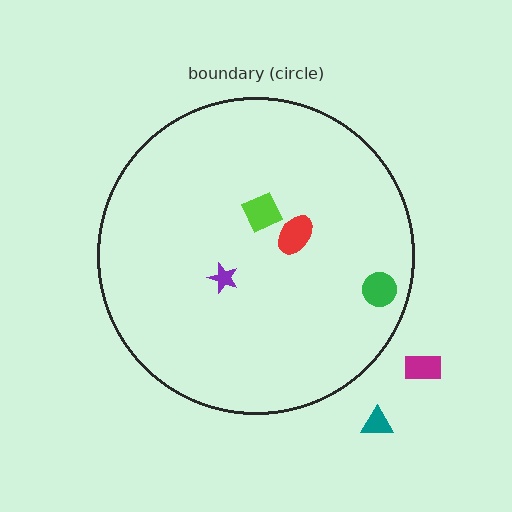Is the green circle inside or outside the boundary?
Inside.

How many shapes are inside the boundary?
4 inside, 2 outside.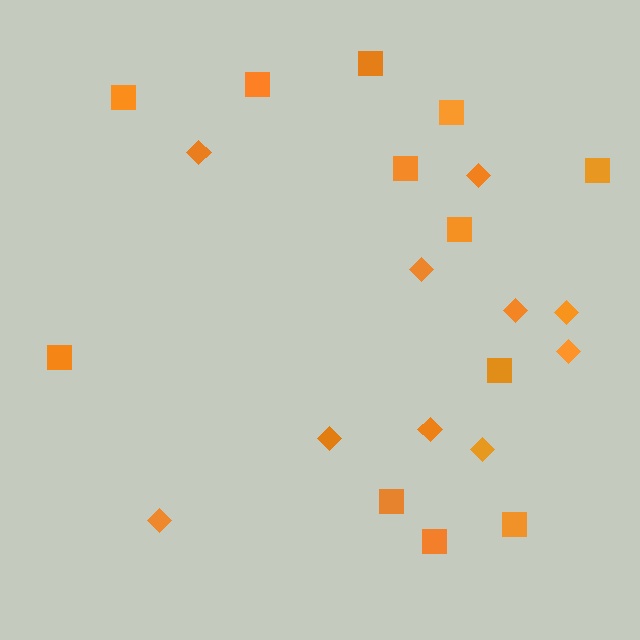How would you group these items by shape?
There are 2 groups: one group of diamonds (10) and one group of squares (12).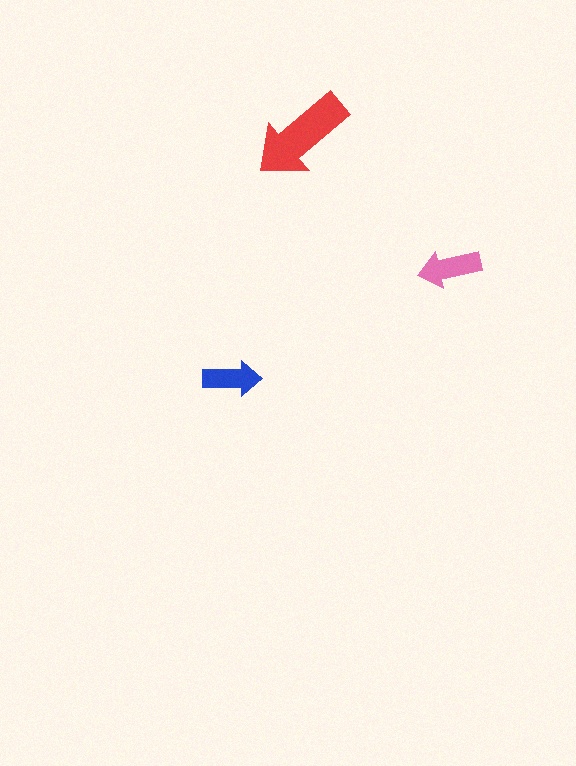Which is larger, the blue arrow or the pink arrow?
The pink one.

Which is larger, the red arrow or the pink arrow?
The red one.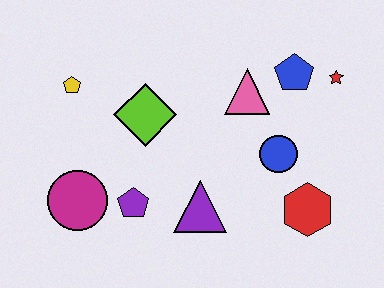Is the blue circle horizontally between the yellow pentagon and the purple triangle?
No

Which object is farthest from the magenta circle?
The red star is farthest from the magenta circle.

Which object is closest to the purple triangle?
The purple pentagon is closest to the purple triangle.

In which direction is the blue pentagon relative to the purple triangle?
The blue pentagon is above the purple triangle.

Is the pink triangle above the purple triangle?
Yes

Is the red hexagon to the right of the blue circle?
Yes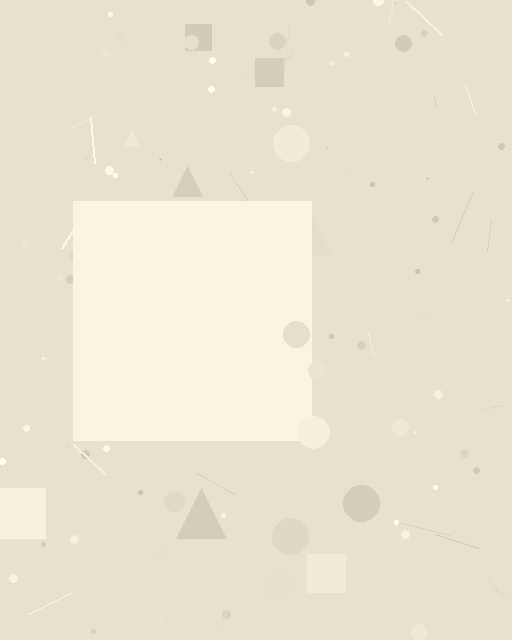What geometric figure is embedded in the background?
A square is embedded in the background.